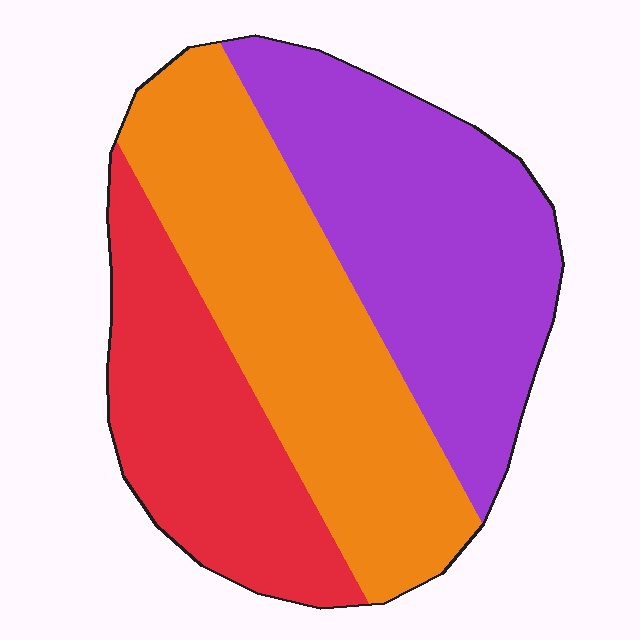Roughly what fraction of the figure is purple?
Purple covers 37% of the figure.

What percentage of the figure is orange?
Orange takes up about three eighths (3/8) of the figure.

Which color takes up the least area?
Red, at roughly 25%.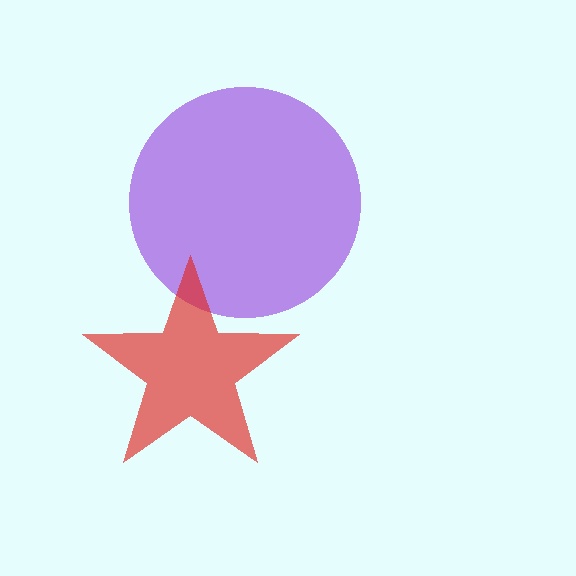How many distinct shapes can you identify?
There are 2 distinct shapes: a purple circle, a red star.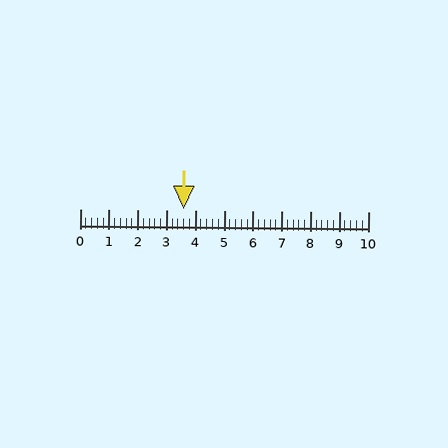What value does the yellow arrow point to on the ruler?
The yellow arrow points to approximately 3.6.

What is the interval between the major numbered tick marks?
The major tick marks are spaced 1 units apart.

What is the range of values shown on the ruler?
The ruler shows values from 0 to 10.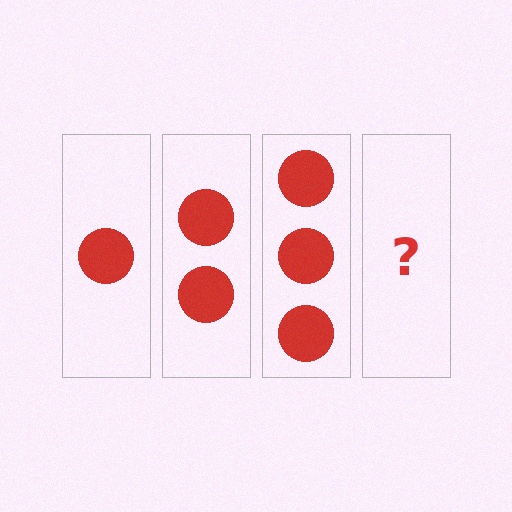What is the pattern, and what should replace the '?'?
The pattern is that each step adds one more circle. The '?' should be 4 circles.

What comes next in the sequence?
The next element should be 4 circles.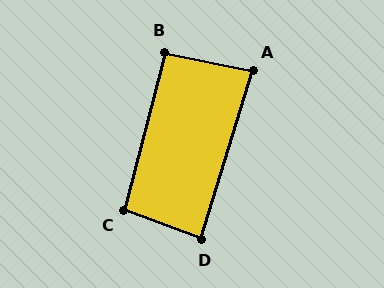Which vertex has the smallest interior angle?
A, at approximately 85 degrees.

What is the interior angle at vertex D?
Approximately 87 degrees (approximately right).